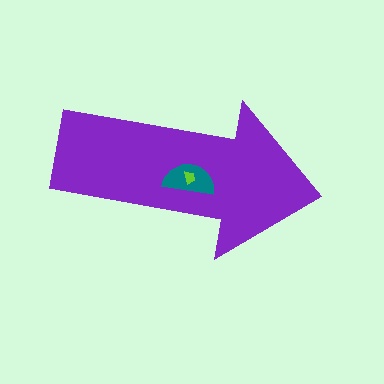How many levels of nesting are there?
3.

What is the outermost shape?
The purple arrow.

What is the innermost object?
The lime trapezoid.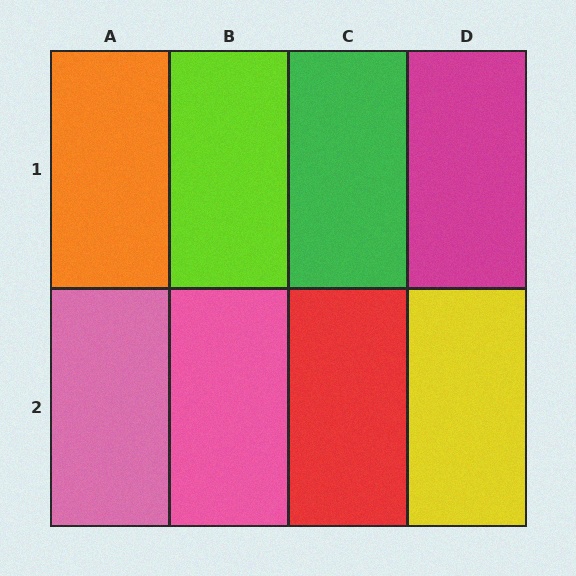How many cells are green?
1 cell is green.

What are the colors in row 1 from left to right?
Orange, lime, green, magenta.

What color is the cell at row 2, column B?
Pink.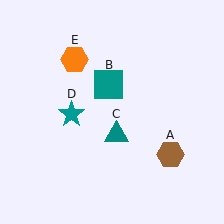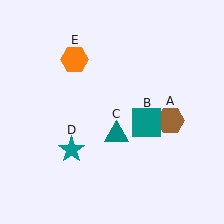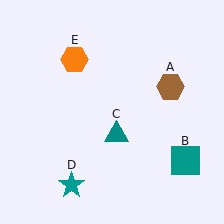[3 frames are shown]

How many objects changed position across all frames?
3 objects changed position: brown hexagon (object A), teal square (object B), teal star (object D).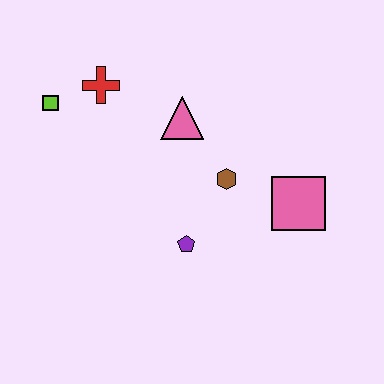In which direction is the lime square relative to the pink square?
The lime square is to the left of the pink square.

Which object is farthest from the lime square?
The pink square is farthest from the lime square.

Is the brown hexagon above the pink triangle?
No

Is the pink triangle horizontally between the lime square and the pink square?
Yes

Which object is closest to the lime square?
The red cross is closest to the lime square.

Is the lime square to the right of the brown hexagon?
No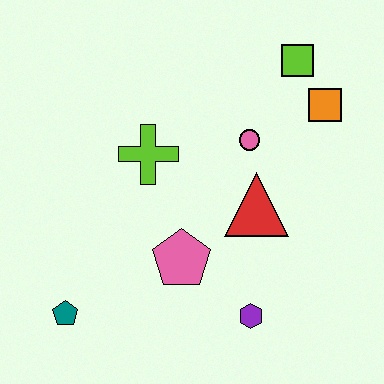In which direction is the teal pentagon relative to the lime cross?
The teal pentagon is below the lime cross.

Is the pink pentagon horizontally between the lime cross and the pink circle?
Yes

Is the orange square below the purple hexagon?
No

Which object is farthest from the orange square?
The teal pentagon is farthest from the orange square.